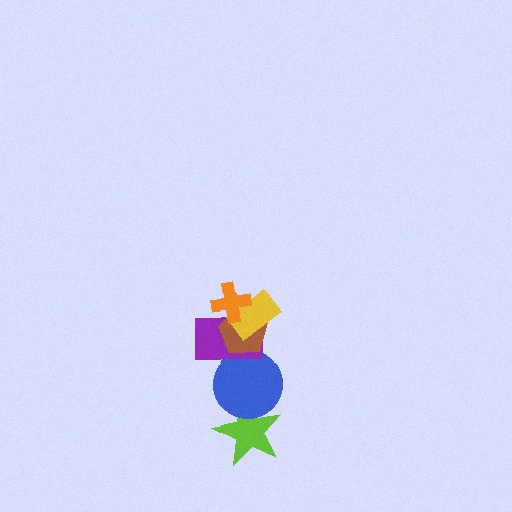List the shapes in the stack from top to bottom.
From top to bottom: the orange cross, the yellow rectangle, the brown pentagon, the purple rectangle, the blue circle, the lime star.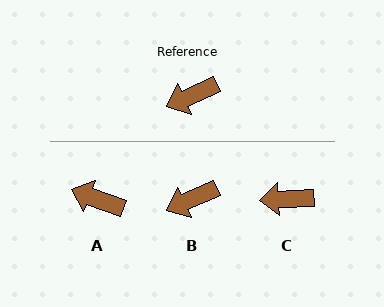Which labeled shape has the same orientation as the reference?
B.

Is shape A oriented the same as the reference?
No, it is off by about 44 degrees.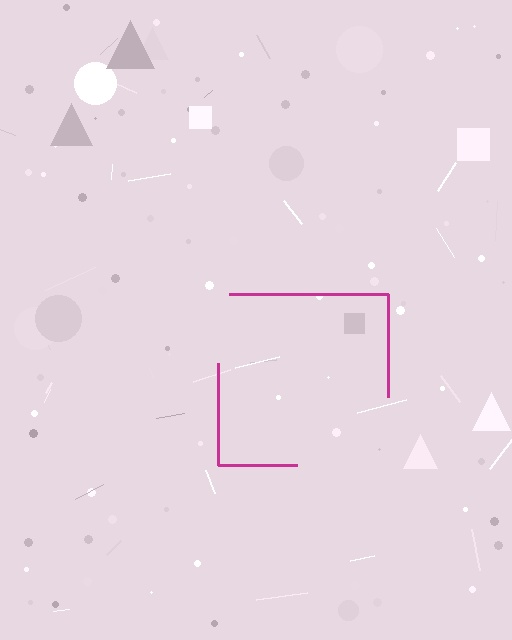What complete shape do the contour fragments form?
The contour fragments form a square.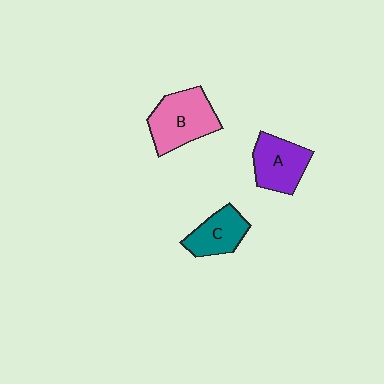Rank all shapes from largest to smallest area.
From largest to smallest: B (pink), A (purple), C (teal).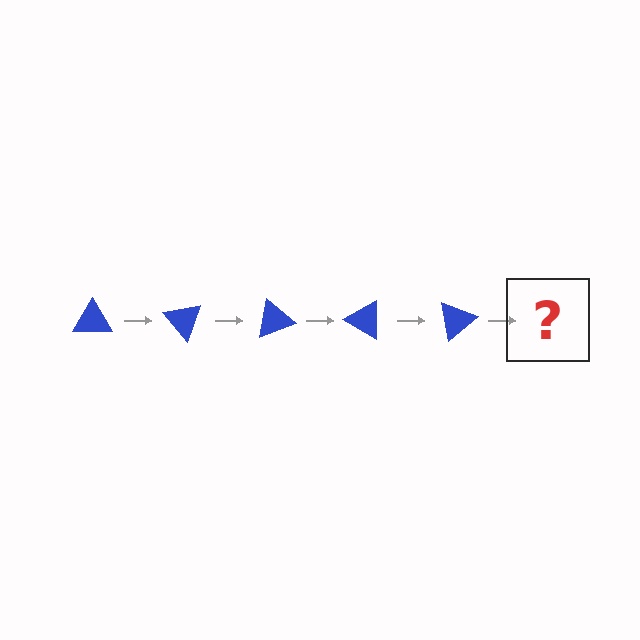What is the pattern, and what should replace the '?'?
The pattern is that the triangle rotates 50 degrees each step. The '?' should be a blue triangle rotated 250 degrees.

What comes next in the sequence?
The next element should be a blue triangle rotated 250 degrees.